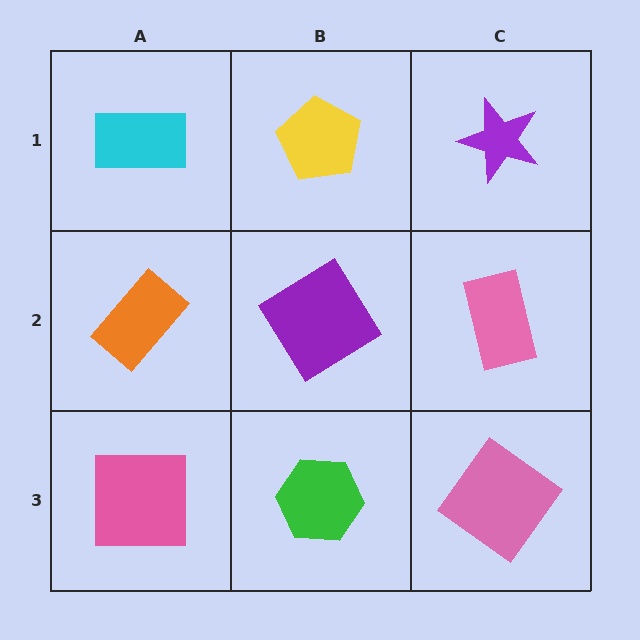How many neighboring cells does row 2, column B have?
4.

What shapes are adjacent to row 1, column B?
A purple diamond (row 2, column B), a cyan rectangle (row 1, column A), a purple star (row 1, column C).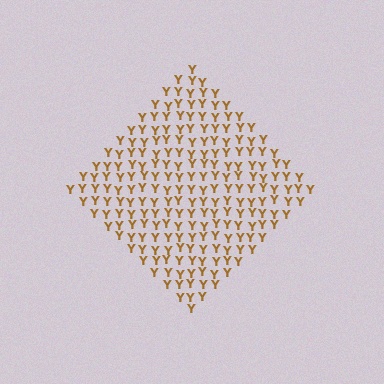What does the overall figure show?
The overall figure shows a diamond.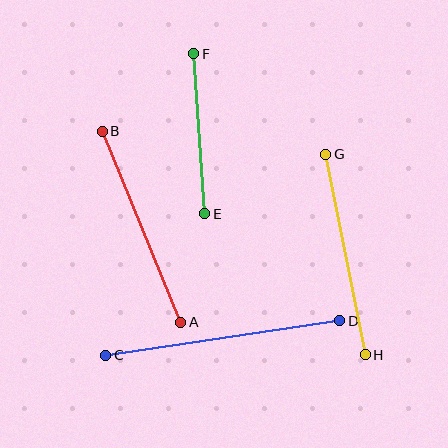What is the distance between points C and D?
The distance is approximately 237 pixels.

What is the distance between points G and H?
The distance is approximately 204 pixels.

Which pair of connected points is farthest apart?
Points C and D are farthest apart.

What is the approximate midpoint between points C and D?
The midpoint is at approximately (223, 338) pixels.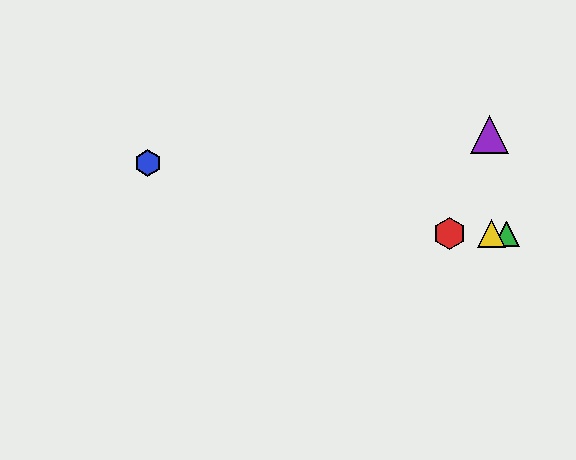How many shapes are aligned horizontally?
3 shapes (the red hexagon, the green triangle, the yellow triangle) are aligned horizontally.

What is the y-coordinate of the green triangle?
The green triangle is at y≈234.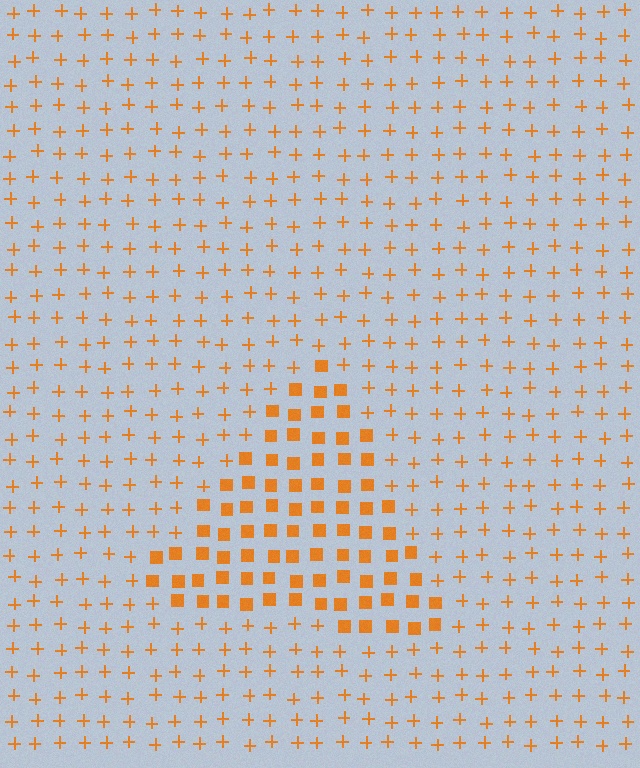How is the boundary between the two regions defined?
The boundary is defined by a change in element shape: squares inside vs. plus signs outside. All elements share the same color and spacing.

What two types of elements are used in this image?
The image uses squares inside the triangle region and plus signs outside it.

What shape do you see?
I see a triangle.